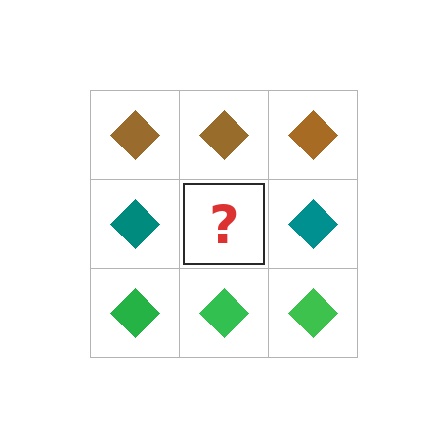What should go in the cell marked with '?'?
The missing cell should contain a teal diamond.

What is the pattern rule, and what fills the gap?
The rule is that each row has a consistent color. The gap should be filled with a teal diamond.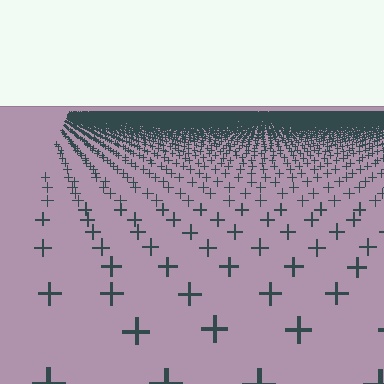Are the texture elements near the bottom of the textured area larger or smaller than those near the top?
Larger. Near the bottom, elements are closer to the viewer and appear at a bigger on-screen size.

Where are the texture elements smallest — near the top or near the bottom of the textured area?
Near the top.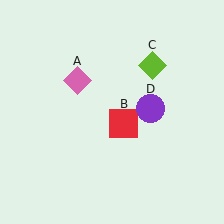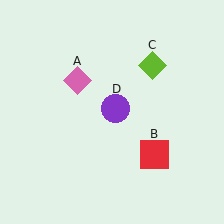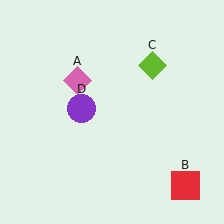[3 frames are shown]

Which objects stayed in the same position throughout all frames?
Pink diamond (object A) and lime diamond (object C) remained stationary.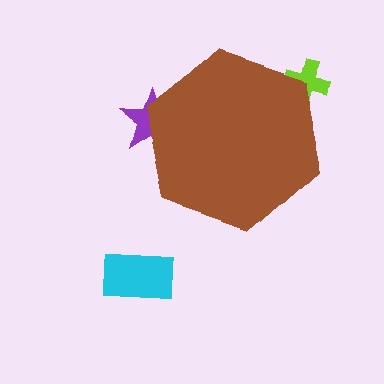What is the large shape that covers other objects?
A brown hexagon.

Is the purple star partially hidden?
Yes, the purple star is partially hidden behind the brown hexagon.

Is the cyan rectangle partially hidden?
No, the cyan rectangle is fully visible.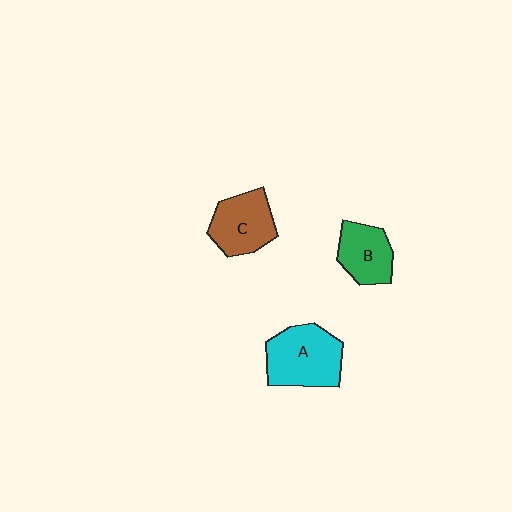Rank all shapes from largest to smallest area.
From largest to smallest: A (cyan), C (brown), B (green).